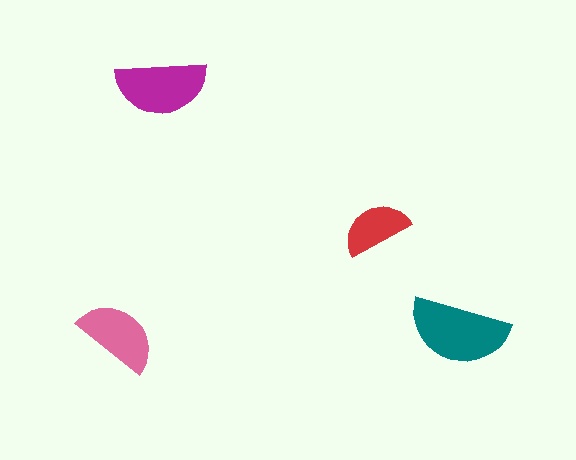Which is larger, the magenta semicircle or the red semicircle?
The magenta one.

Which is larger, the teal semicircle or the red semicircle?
The teal one.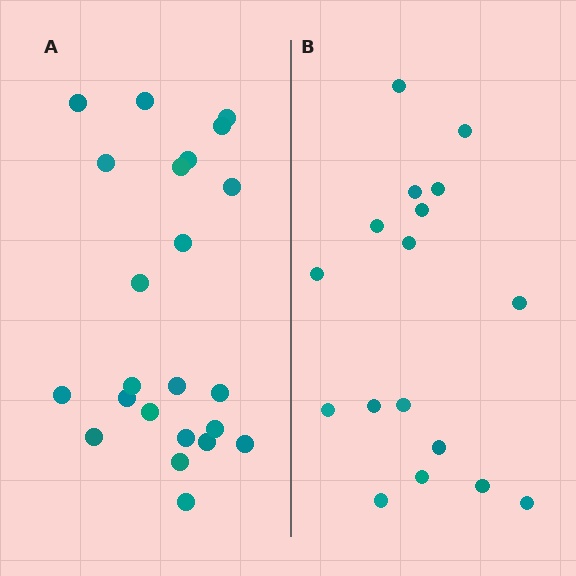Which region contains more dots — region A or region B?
Region A (the left region) has more dots.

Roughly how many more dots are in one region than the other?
Region A has about 6 more dots than region B.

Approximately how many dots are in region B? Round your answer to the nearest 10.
About 20 dots. (The exact count is 17, which rounds to 20.)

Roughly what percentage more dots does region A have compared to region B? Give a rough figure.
About 35% more.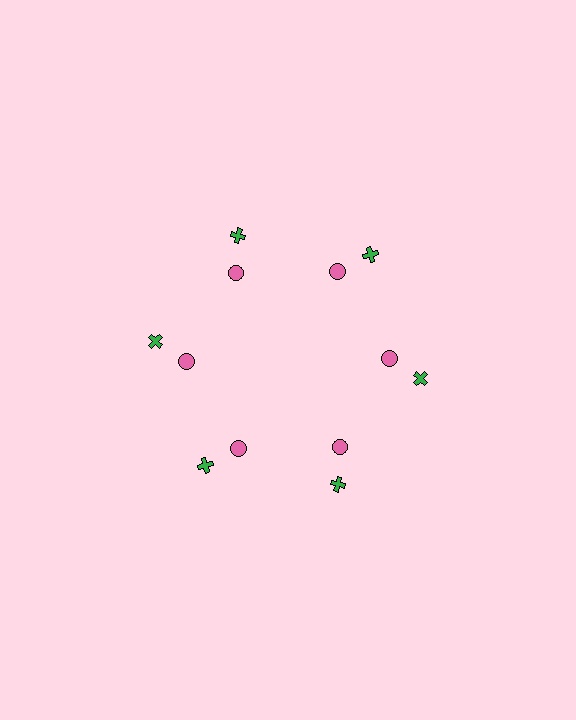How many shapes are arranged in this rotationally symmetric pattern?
There are 12 shapes, arranged in 6 groups of 2.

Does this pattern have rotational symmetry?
Yes, this pattern has 6-fold rotational symmetry. It looks the same after rotating 60 degrees around the center.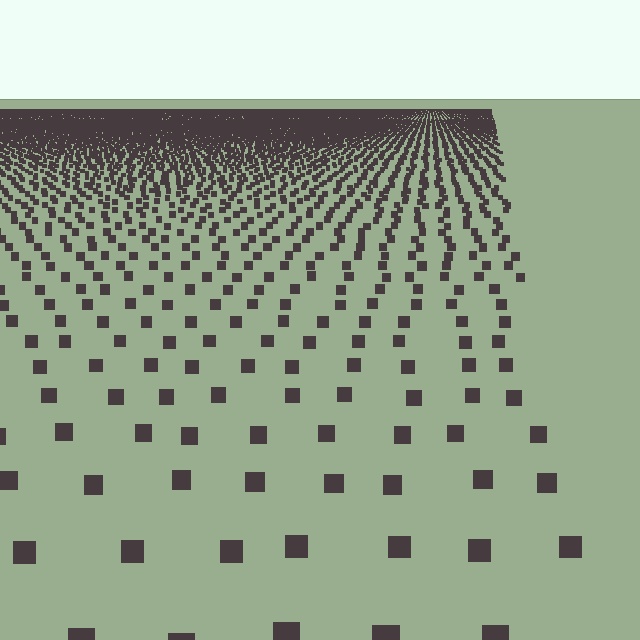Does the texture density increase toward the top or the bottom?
Density increases toward the top.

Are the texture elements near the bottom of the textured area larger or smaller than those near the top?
Larger. Near the bottom, elements are closer to the viewer and appear at a bigger on-screen size.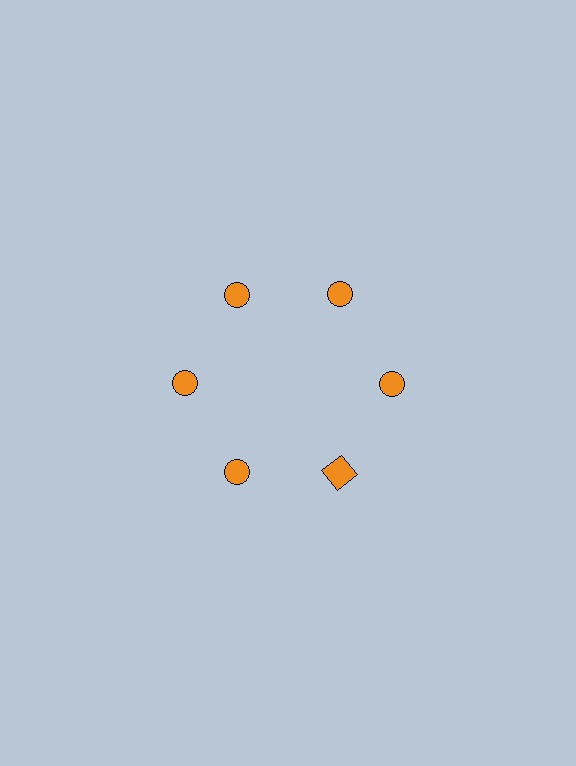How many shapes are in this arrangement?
There are 6 shapes arranged in a ring pattern.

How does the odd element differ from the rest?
It has a different shape: square instead of circle.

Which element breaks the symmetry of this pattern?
The orange square at roughly the 5 o'clock position breaks the symmetry. All other shapes are orange circles.